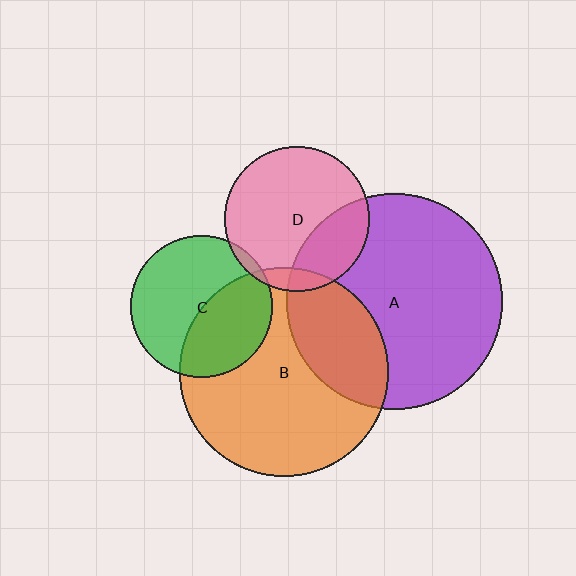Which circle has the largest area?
Circle A (purple).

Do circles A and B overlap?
Yes.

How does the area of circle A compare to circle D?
Approximately 2.2 times.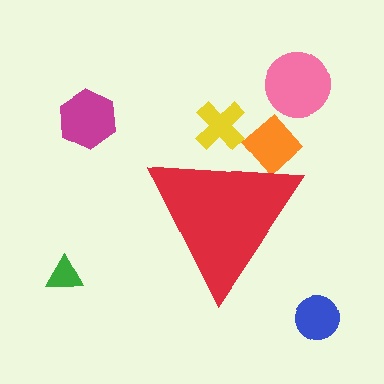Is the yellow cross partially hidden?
Yes, the yellow cross is partially hidden behind the red triangle.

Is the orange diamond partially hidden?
Yes, the orange diamond is partially hidden behind the red triangle.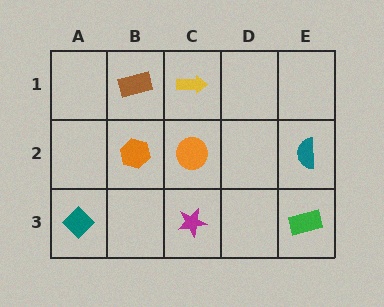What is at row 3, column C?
A magenta star.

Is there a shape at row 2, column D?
No, that cell is empty.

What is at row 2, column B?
An orange hexagon.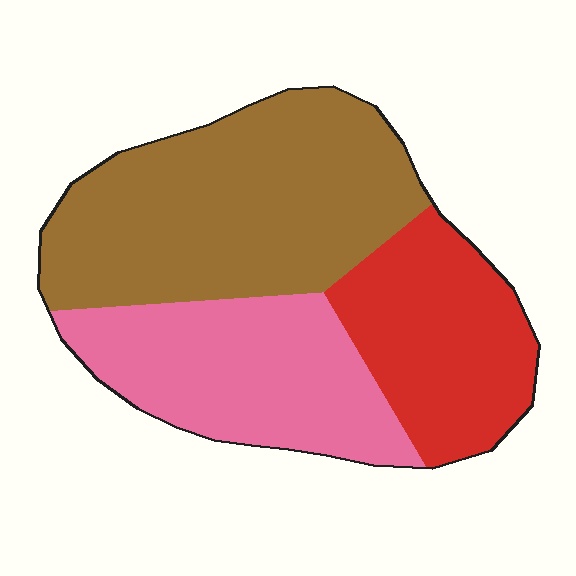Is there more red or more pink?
Pink.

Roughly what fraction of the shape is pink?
Pink covers around 30% of the shape.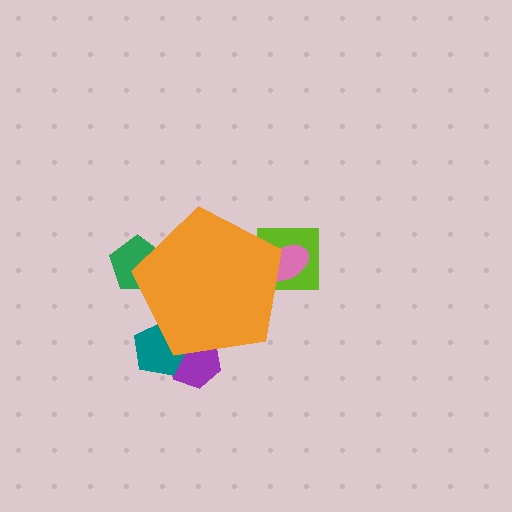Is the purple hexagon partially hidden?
Yes, the purple hexagon is partially hidden behind the orange pentagon.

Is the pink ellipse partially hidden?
Yes, the pink ellipse is partially hidden behind the orange pentagon.